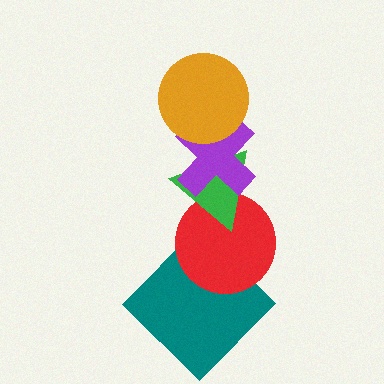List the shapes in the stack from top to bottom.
From top to bottom: the orange circle, the purple cross, the green triangle, the red circle, the teal diamond.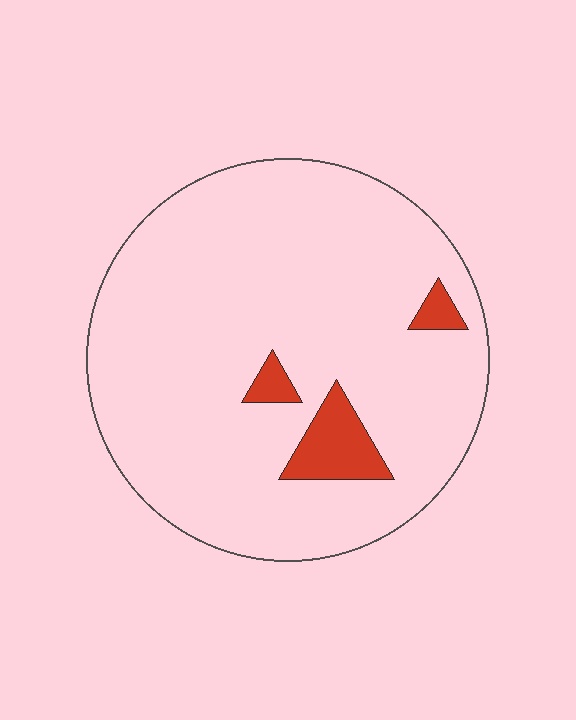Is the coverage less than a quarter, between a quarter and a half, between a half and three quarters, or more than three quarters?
Less than a quarter.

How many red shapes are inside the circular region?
3.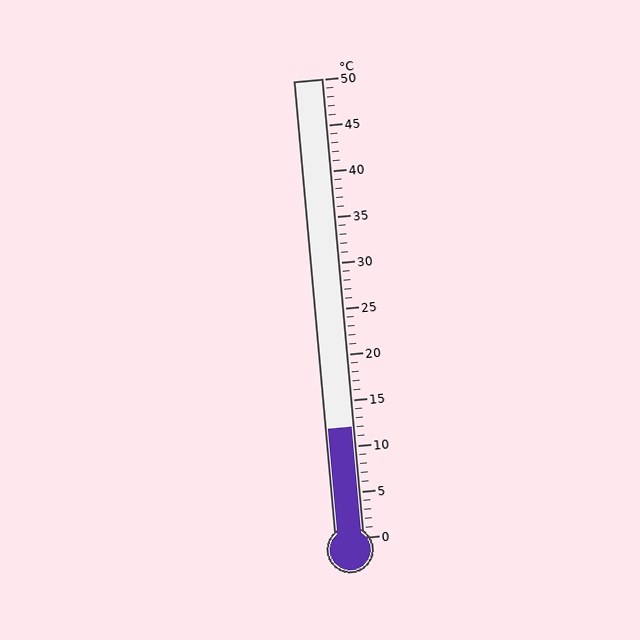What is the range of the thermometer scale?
The thermometer scale ranges from 0°C to 50°C.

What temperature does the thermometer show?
The thermometer shows approximately 12°C.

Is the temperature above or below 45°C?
The temperature is below 45°C.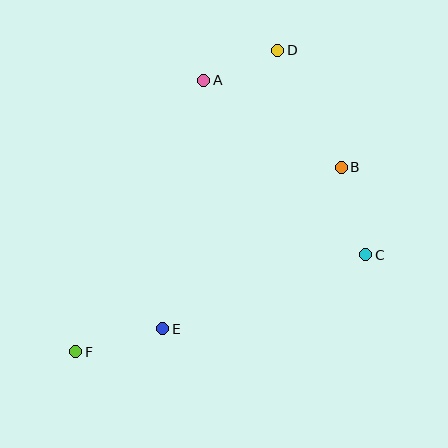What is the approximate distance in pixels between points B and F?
The distance between B and F is approximately 323 pixels.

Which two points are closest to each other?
Points A and D are closest to each other.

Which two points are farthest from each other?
Points D and F are farthest from each other.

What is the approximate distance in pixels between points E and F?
The distance between E and F is approximately 90 pixels.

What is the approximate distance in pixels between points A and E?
The distance between A and E is approximately 252 pixels.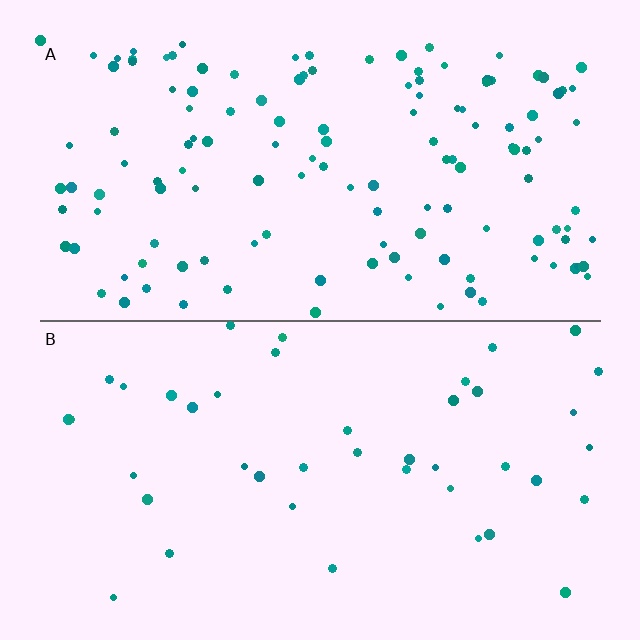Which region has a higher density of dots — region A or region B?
A (the top).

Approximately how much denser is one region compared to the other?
Approximately 3.1× — region A over region B.